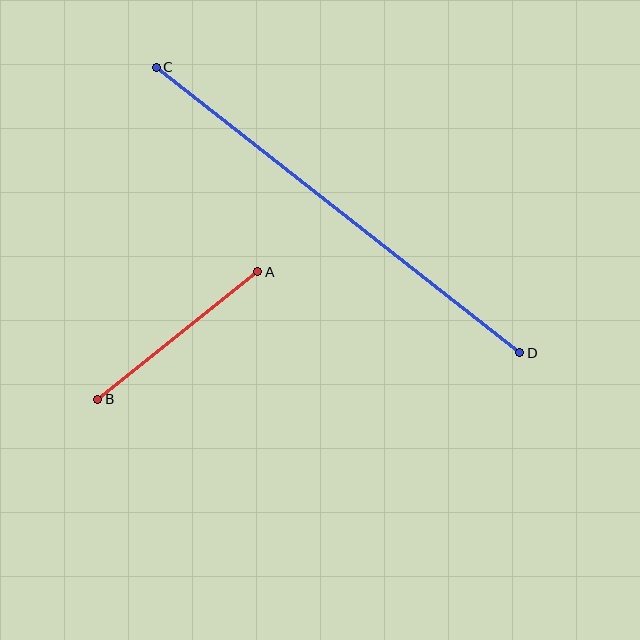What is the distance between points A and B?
The distance is approximately 205 pixels.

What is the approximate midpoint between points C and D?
The midpoint is at approximately (338, 210) pixels.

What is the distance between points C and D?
The distance is approximately 462 pixels.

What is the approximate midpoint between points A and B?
The midpoint is at approximately (178, 336) pixels.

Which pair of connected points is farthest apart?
Points C and D are farthest apart.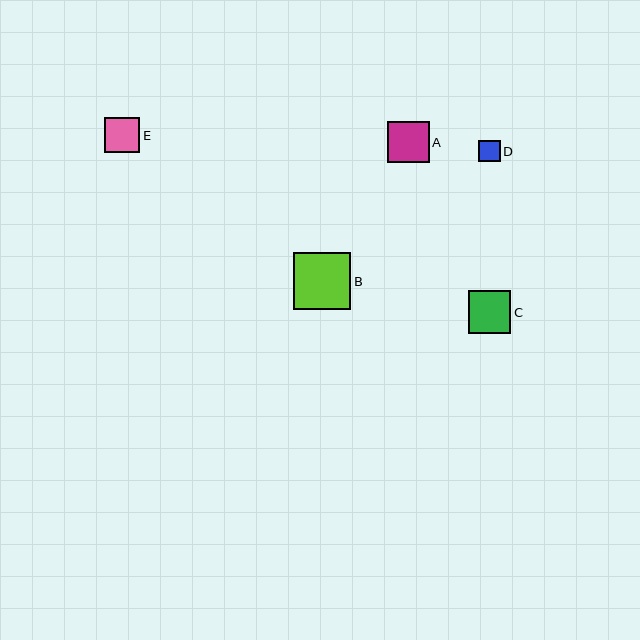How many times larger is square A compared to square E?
Square A is approximately 1.2 times the size of square E.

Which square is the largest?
Square B is the largest with a size of approximately 57 pixels.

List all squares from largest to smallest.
From largest to smallest: B, C, A, E, D.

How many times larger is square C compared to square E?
Square C is approximately 1.2 times the size of square E.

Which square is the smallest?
Square D is the smallest with a size of approximately 21 pixels.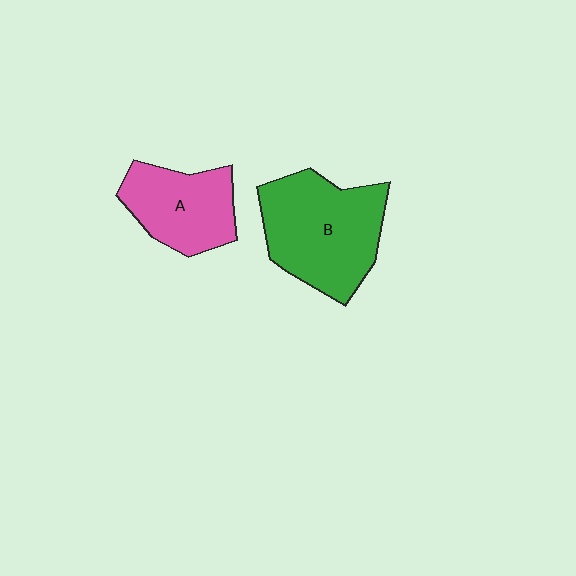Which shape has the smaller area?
Shape A (pink).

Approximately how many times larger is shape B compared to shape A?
Approximately 1.5 times.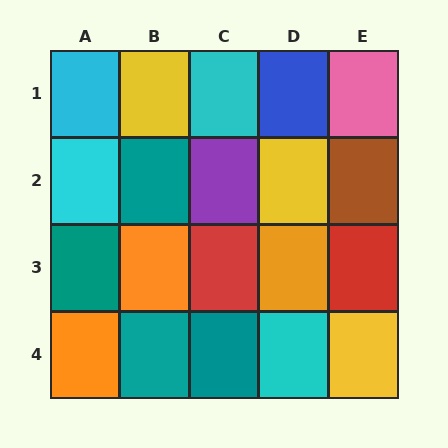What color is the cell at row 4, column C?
Teal.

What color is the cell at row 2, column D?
Yellow.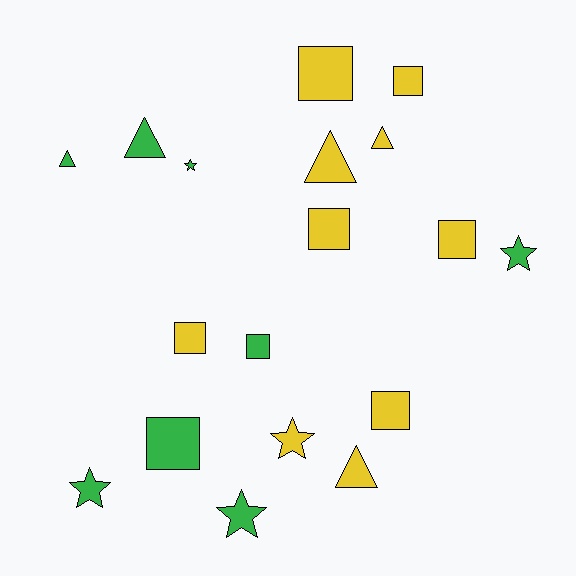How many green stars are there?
There are 4 green stars.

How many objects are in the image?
There are 18 objects.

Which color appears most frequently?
Yellow, with 10 objects.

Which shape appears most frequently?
Square, with 8 objects.